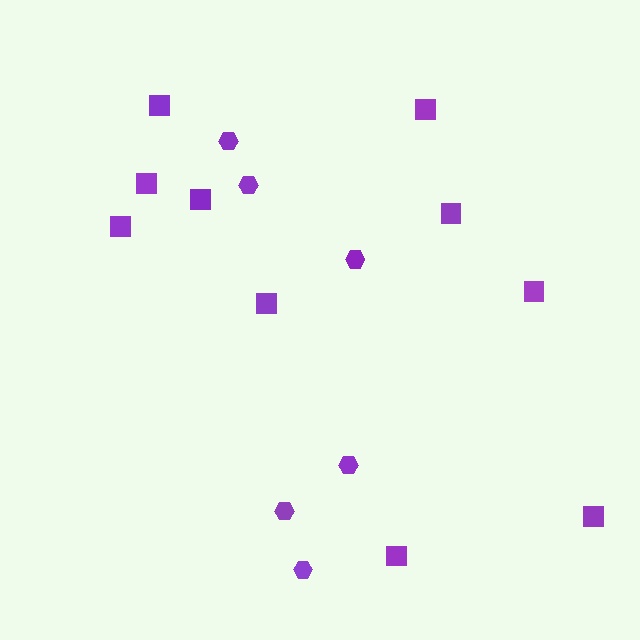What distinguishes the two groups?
There are 2 groups: one group of hexagons (6) and one group of squares (10).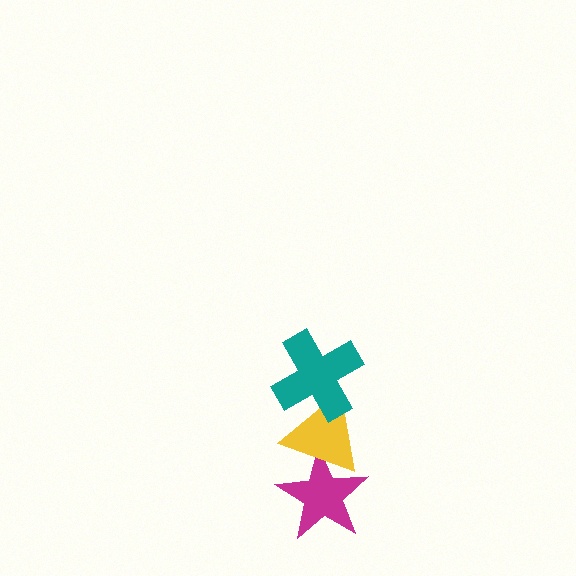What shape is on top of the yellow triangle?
The teal cross is on top of the yellow triangle.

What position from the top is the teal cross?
The teal cross is 1st from the top.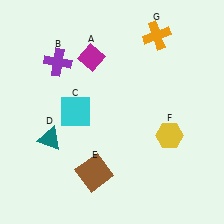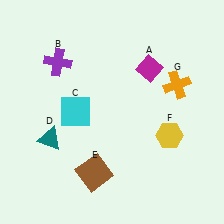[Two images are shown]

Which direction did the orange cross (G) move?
The orange cross (G) moved down.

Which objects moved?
The objects that moved are: the magenta diamond (A), the orange cross (G).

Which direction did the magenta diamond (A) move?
The magenta diamond (A) moved right.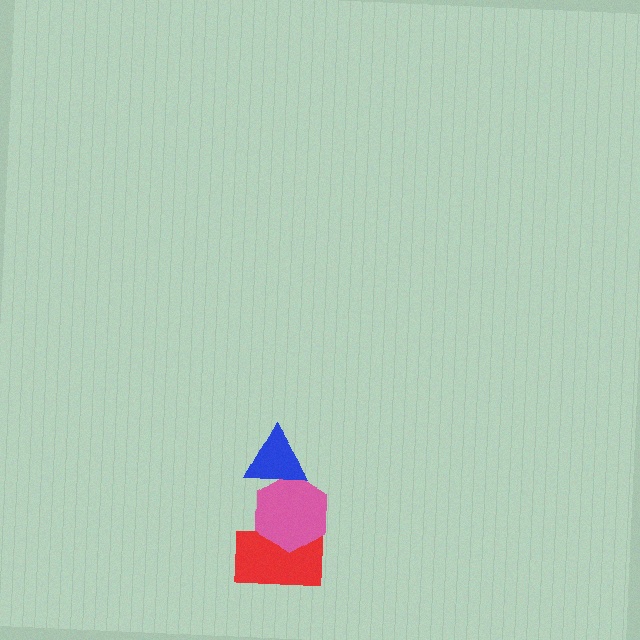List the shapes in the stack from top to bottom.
From top to bottom: the blue triangle, the pink hexagon, the red rectangle.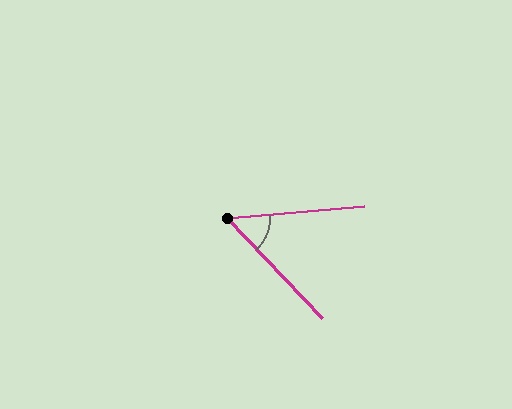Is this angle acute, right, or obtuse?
It is acute.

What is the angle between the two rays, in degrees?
Approximately 51 degrees.